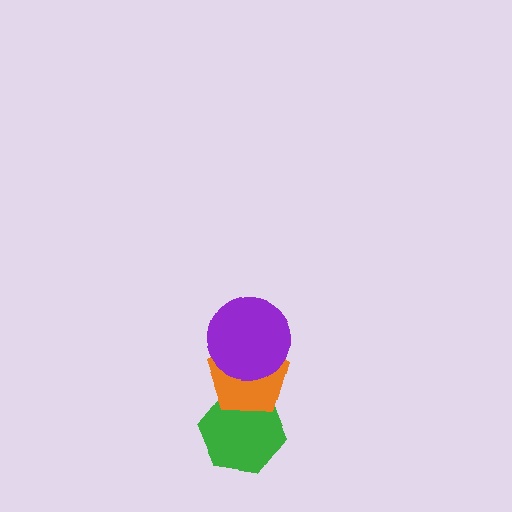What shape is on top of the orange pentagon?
The purple circle is on top of the orange pentagon.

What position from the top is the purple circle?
The purple circle is 1st from the top.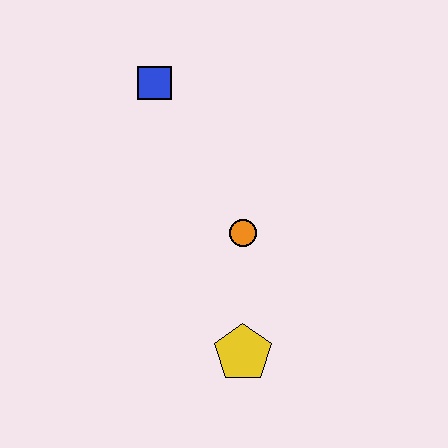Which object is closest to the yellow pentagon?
The orange circle is closest to the yellow pentagon.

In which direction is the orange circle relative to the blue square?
The orange circle is below the blue square.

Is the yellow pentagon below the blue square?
Yes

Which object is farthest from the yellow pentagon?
The blue square is farthest from the yellow pentagon.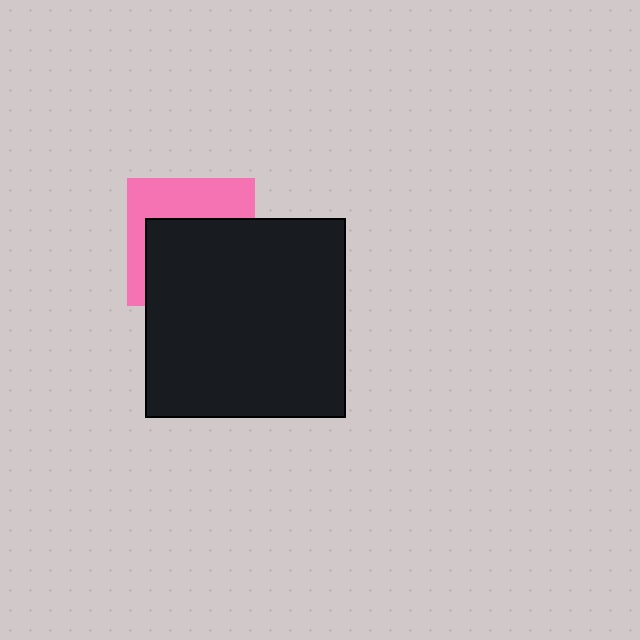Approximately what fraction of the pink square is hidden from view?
Roughly 59% of the pink square is hidden behind the black square.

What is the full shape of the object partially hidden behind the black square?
The partially hidden object is a pink square.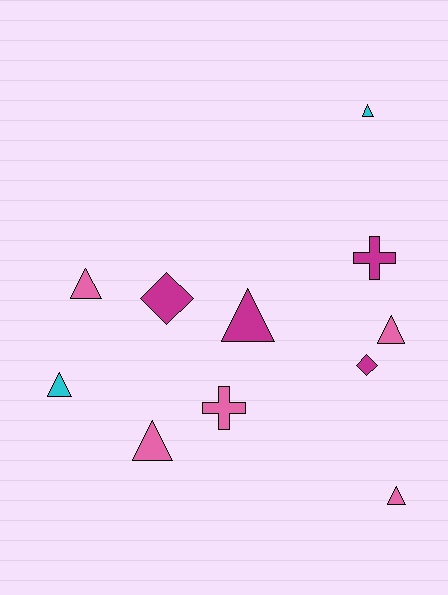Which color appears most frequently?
Pink, with 5 objects.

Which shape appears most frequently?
Triangle, with 7 objects.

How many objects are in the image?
There are 11 objects.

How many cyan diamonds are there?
There are no cyan diamonds.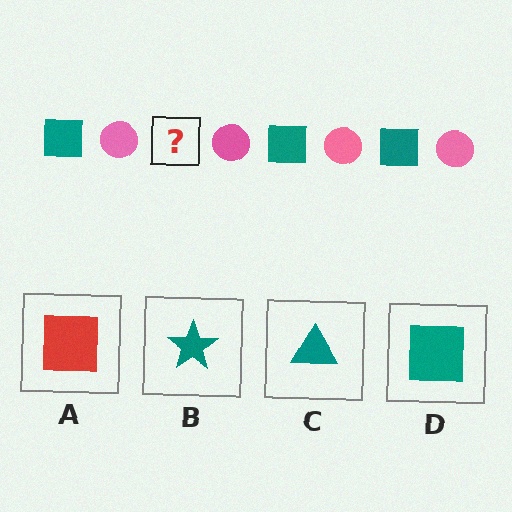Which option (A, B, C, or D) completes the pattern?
D.